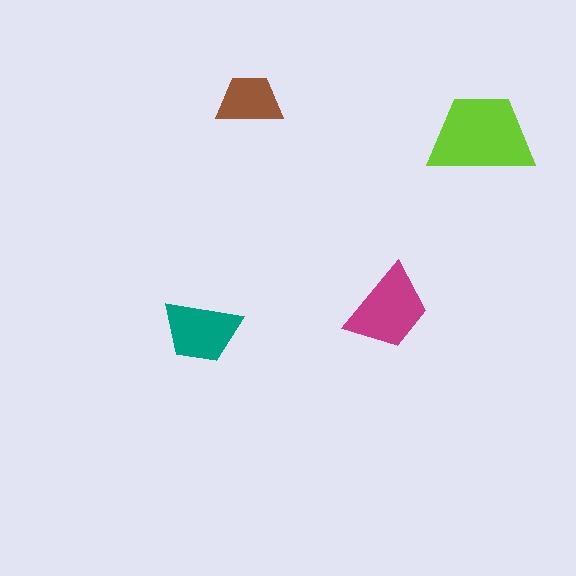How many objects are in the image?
There are 4 objects in the image.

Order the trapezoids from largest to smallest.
the lime one, the magenta one, the teal one, the brown one.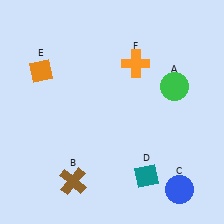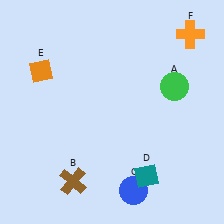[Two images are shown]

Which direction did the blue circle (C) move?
The blue circle (C) moved left.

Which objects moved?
The objects that moved are: the blue circle (C), the orange cross (F).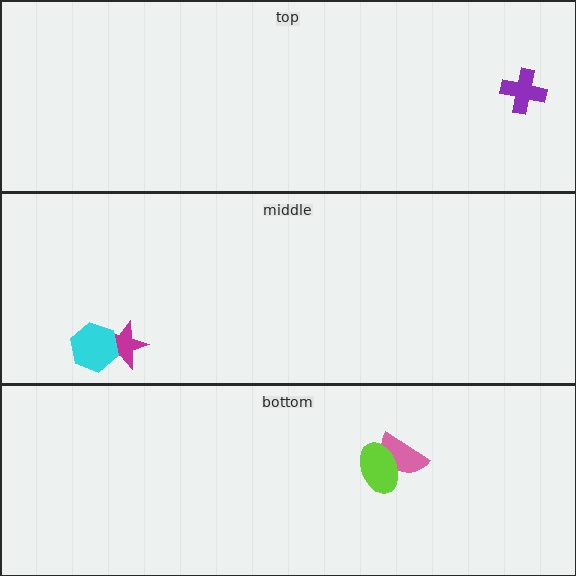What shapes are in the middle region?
The magenta star, the cyan hexagon.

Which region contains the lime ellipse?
The bottom region.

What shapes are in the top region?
The purple cross.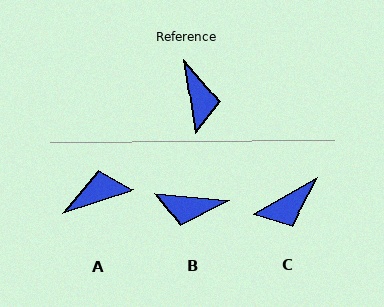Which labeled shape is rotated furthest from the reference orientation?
B, about 104 degrees away.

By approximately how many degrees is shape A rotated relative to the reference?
Approximately 99 degrees counter-clockwise.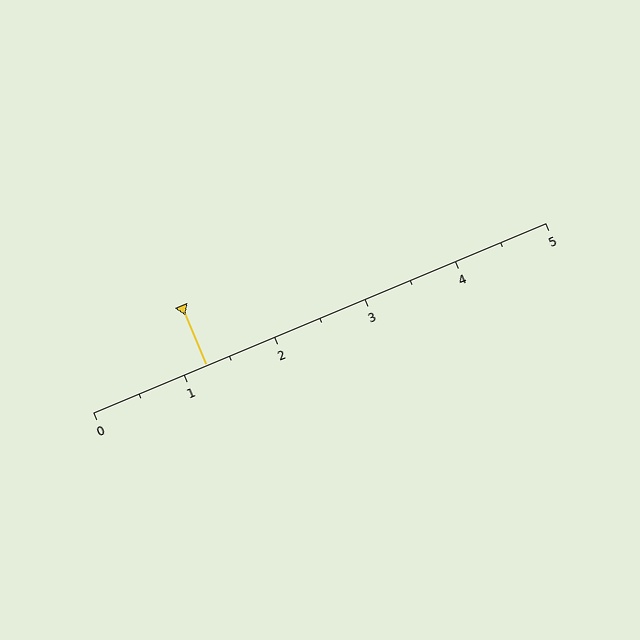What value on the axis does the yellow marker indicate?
The marker indicates approximately 1.2.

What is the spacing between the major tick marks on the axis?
The major ticks are spaced 1 apart.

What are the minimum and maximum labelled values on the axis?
The axis runs from 0 to 5.